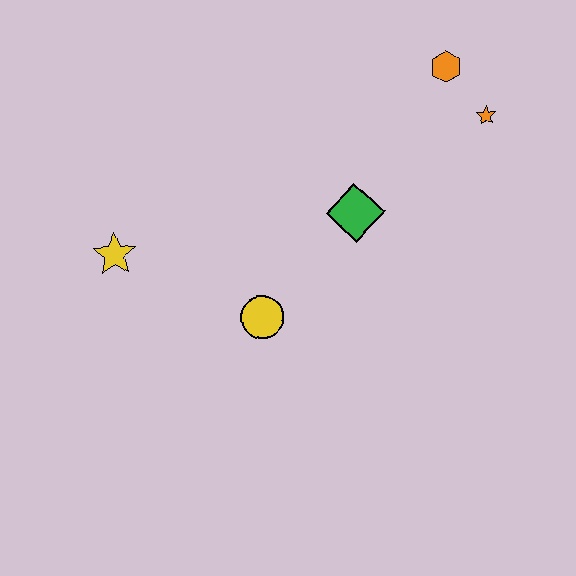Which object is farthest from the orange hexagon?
The yellow star is farthest from the orange hexagon.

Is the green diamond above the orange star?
No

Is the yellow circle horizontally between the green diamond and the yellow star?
Yes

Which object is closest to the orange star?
The orange hexagon is closest to the orange star.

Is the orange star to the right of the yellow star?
Yes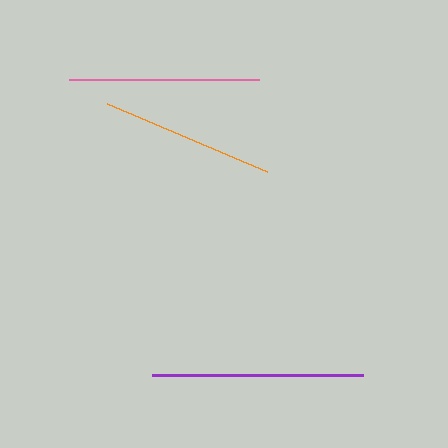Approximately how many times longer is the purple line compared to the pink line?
The purple line is approximately 1.1 times the length of the pink line.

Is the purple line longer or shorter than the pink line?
The purple line is longer than the pink line.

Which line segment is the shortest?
The orange line is the shortest at approximately 174 pixels.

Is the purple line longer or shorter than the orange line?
The purple line is longer than the orange line.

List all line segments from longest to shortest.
From longest to shortest: purple, pink, orange.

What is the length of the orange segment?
The orange segment is approximately 174 pixels long.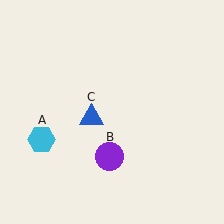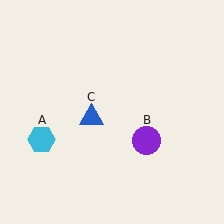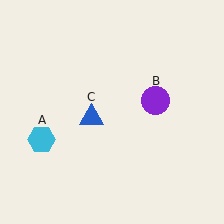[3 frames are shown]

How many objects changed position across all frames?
1 object changed position: purple circle (object B).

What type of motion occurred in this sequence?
The purple circle (object B) rotated counterclockwise around the center of the scene.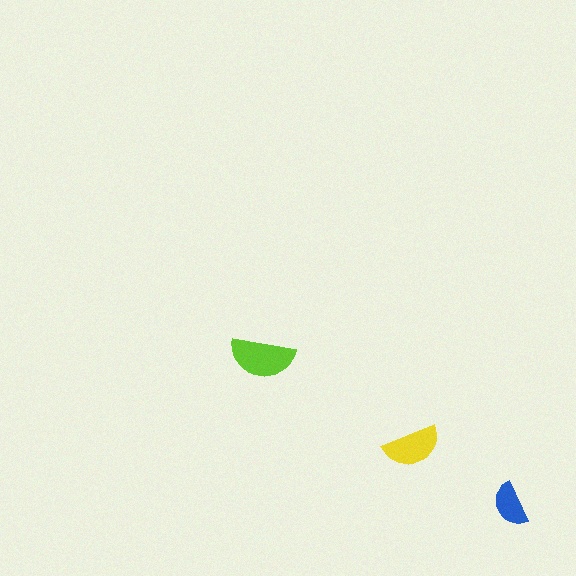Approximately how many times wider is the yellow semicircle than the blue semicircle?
About 1.5 times wider.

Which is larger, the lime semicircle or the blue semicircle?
The lime one.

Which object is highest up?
The lime semicircle is topmost.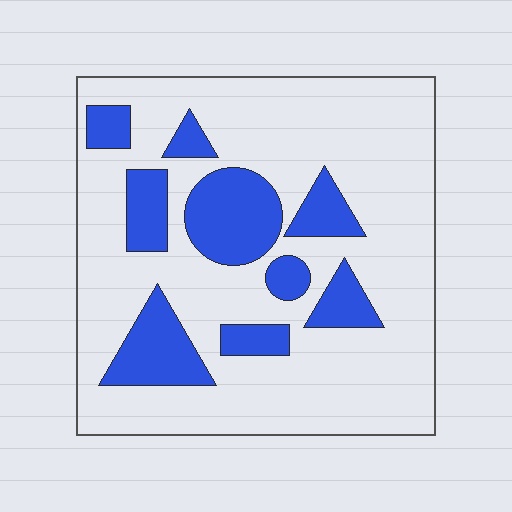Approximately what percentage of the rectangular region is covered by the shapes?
Approximately 25%.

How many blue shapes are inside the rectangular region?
9.